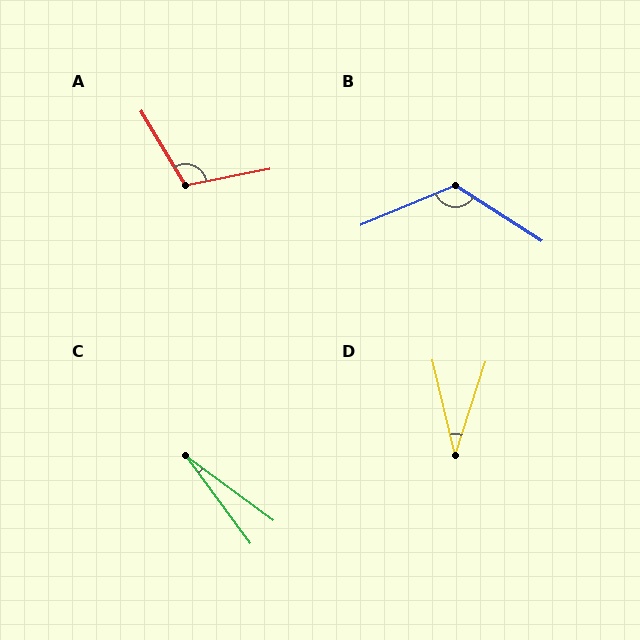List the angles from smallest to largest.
C (17°), D (32°), A (110°), B (125°).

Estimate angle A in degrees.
Approximately 110 degrees.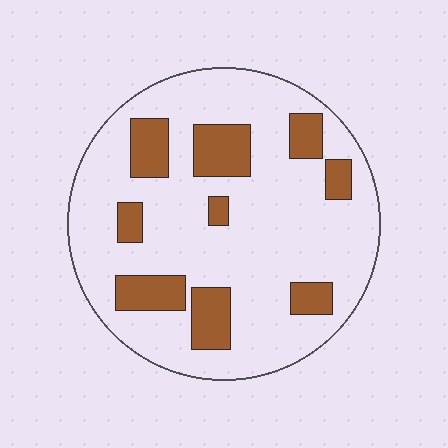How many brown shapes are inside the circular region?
9.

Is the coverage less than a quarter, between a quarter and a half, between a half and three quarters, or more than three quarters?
Less than a quarter.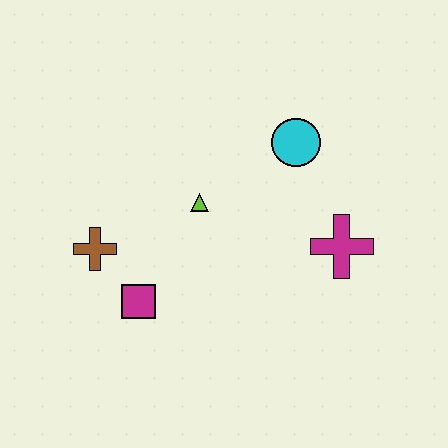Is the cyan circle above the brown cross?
Yes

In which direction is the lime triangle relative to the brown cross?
The lime triangle is to the right of the brown cross.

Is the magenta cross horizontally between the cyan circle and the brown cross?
No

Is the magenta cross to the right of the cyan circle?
Yes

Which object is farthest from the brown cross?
The magenta cross is farthest from the brown cross.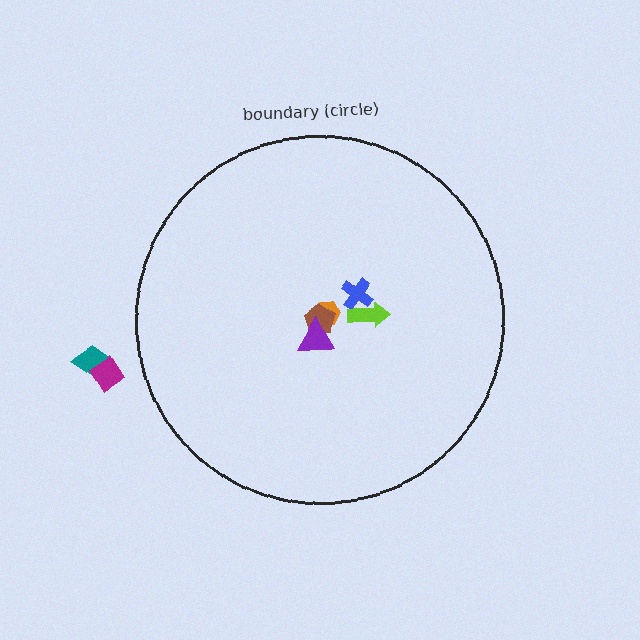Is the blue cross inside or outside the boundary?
Inside.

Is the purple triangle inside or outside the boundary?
Inside.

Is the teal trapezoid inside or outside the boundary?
Outside.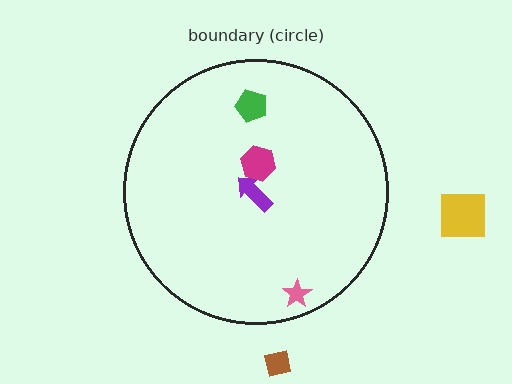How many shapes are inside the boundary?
4 inside, 2 outside.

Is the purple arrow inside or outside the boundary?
Inside.